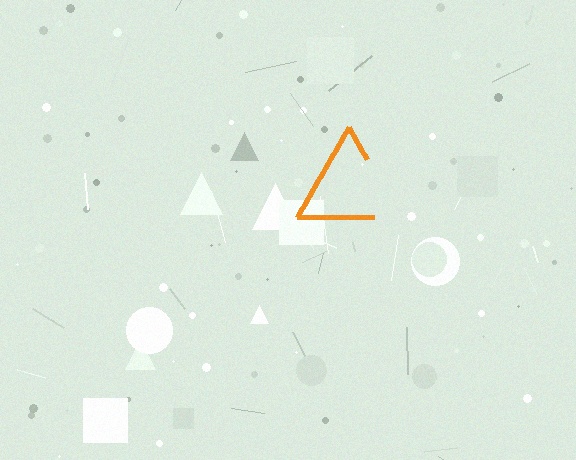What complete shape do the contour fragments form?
The contour fragments form a triangle.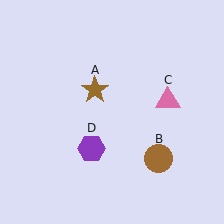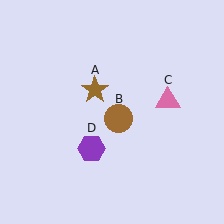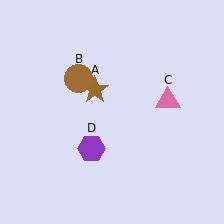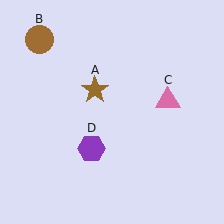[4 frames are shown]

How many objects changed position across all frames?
1 object changed position: brown circle (object B).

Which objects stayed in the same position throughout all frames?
Brown star (object A) and pink triangle (object C) and purple hexagon (object D) remained stationary.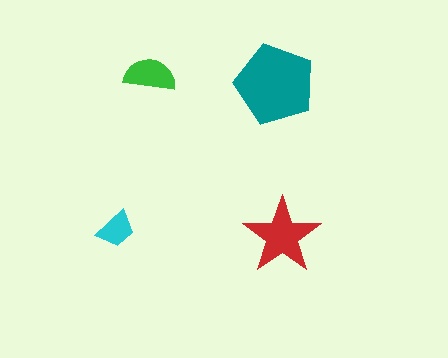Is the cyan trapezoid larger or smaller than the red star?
Smaller.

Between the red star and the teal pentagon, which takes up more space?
The teal pentagon.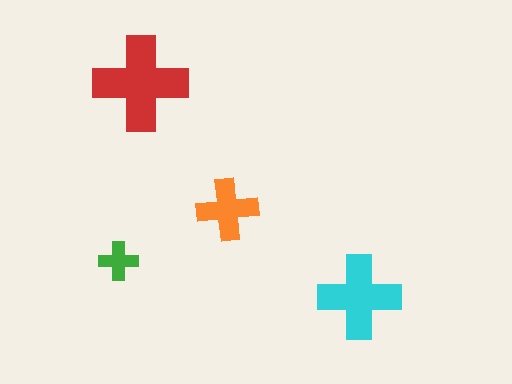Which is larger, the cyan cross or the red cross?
The red one.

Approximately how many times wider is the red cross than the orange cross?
About 1.5 times wider.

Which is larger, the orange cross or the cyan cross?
The cyan one.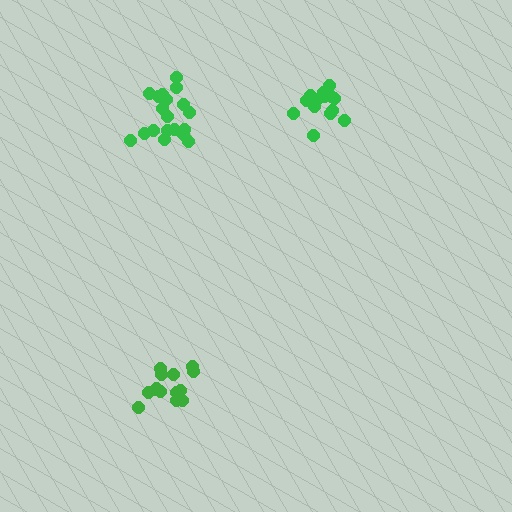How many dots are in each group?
Group 1: 14 dots, Group 2: 19 dots, Group 3: 14 dots (47 total).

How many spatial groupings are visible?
There are 3 spatial groupings.